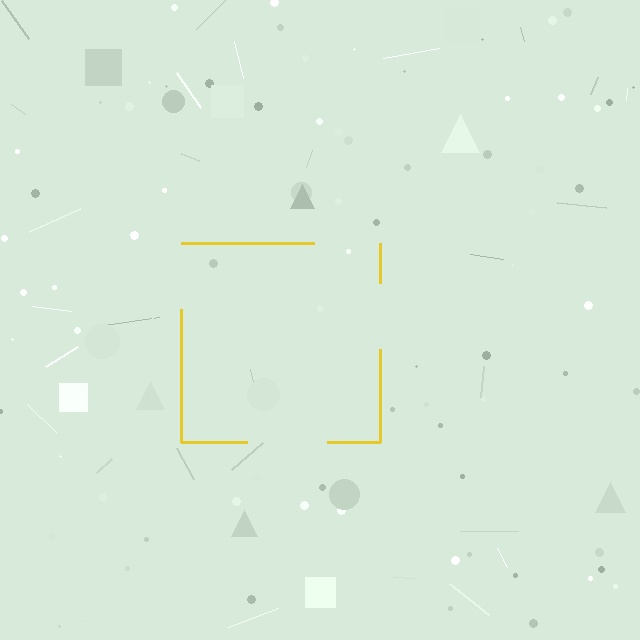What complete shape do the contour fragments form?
The contour fragments form a square.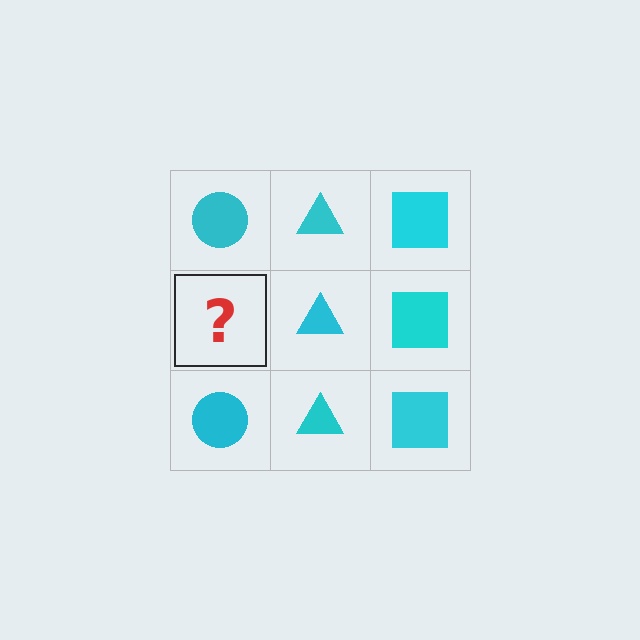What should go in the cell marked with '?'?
The missing cell should contain a cyan circle.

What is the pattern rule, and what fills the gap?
The rule is that each column has a consistent shape. The gap should be filled with a cyan circle.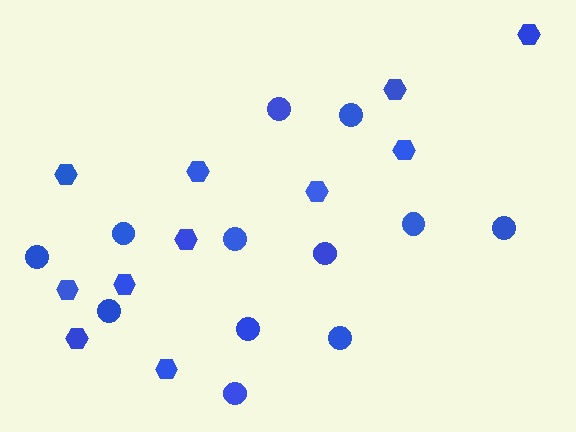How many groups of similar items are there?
There are 2 groups: one group of circles (12) and one group of hexagons (11).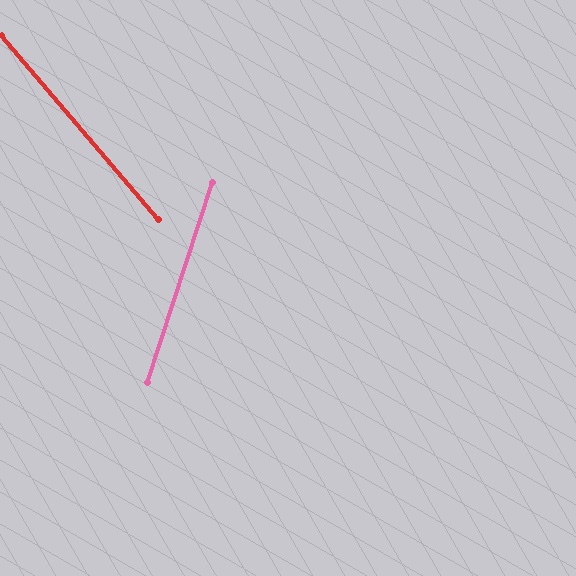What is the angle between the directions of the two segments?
Approximately 59 degrees.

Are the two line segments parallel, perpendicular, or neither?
Neither parallel nor perpendicular — they differ by about 59°.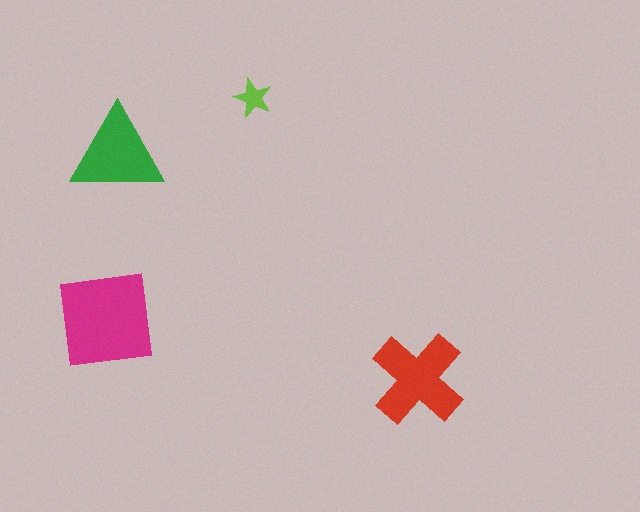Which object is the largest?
The magenta square.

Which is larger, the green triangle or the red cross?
The red cross.